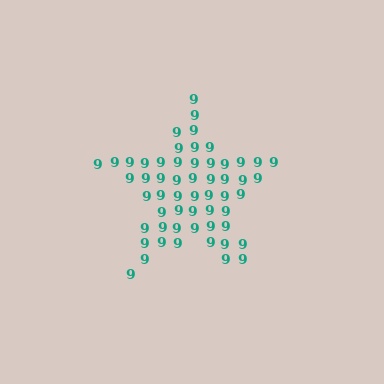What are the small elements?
The small elements are digit 9's.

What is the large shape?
The large shape is a star.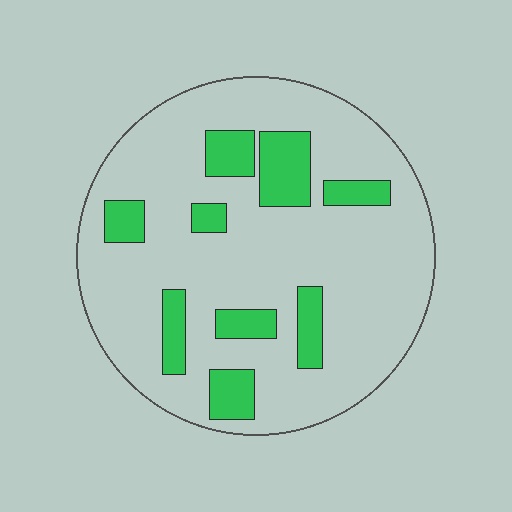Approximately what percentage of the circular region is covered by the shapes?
Approximately 20%.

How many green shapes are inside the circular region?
9.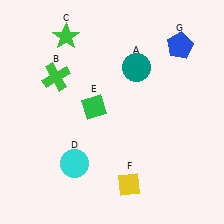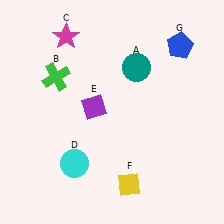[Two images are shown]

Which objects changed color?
C changed from green to magenta. E changed from green to purple.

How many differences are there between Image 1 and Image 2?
There are 2 differences between the two images.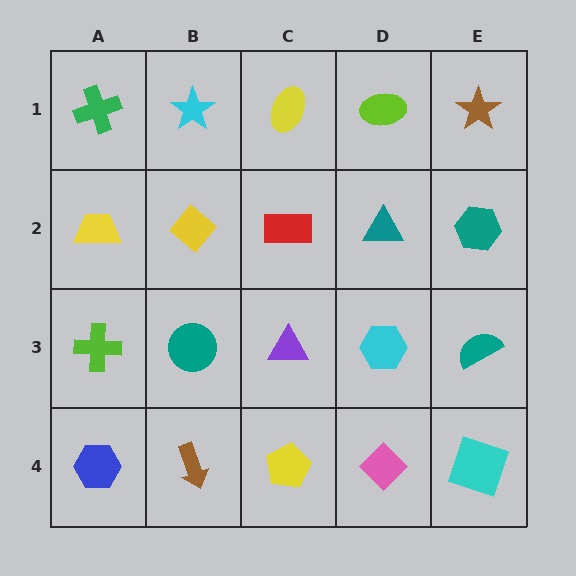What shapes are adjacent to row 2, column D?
A lime ellipse (row 1, column D), a cyan hexagon (row 3, column D), a red rectangle (row 2, column C), a teal hexagon (row 2, column E).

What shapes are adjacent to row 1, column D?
A teal triangle (row 2, column D), a yellow ellipse (row 1, column C), a brown star (row 1, column E).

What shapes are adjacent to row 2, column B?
A cyan star (row 1, column B), a teal circle (row 3, column B), a yellow trapezoid (row 2, column A), a red rectangle (row 2, column C).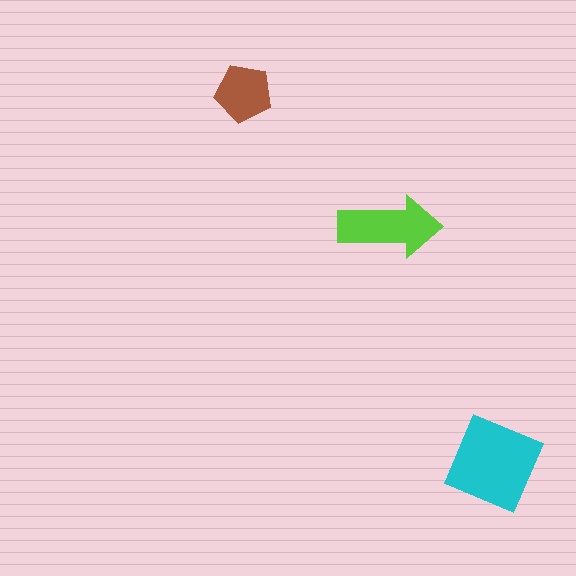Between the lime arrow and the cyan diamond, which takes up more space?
The cyan diamond.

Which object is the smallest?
The brown pentagon.